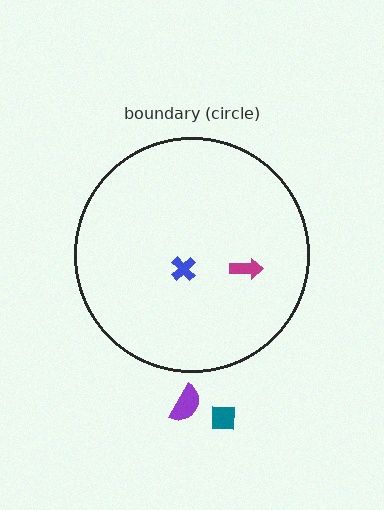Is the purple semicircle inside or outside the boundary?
Outside.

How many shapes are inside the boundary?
2 inside, 2 outside.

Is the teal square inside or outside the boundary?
Outside.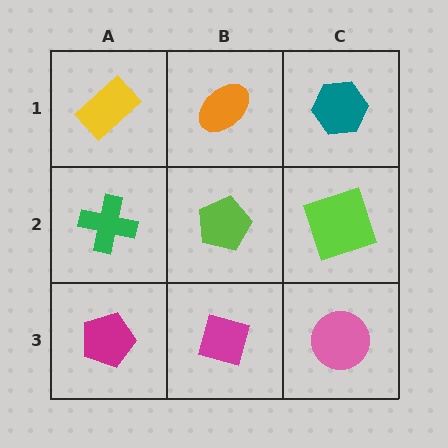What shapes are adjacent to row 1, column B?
A lime pentagon (row 2, column B), a yellow rectangle (row 1, column A), a teal hexagon (row 1, column C).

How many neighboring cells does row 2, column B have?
4.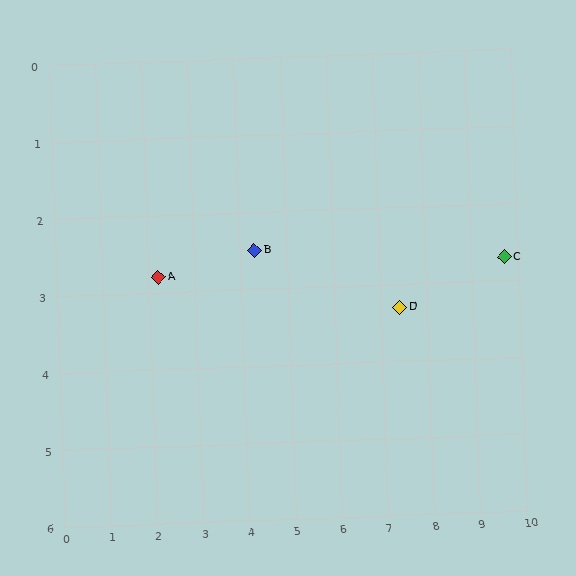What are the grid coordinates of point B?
Point B is at approximately (4.3, 2.5).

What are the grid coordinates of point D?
Point D is at approximately (7.4, 3.3).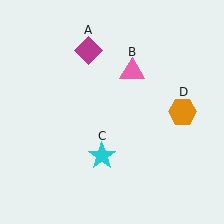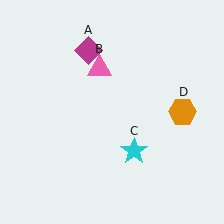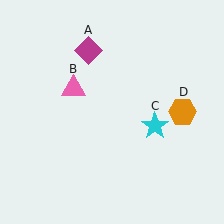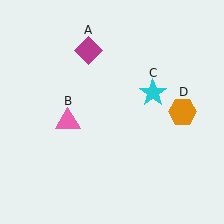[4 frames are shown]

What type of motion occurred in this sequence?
The pink triangle (object B), cyan star (object C) rotated counterclockwise around the center of the scene.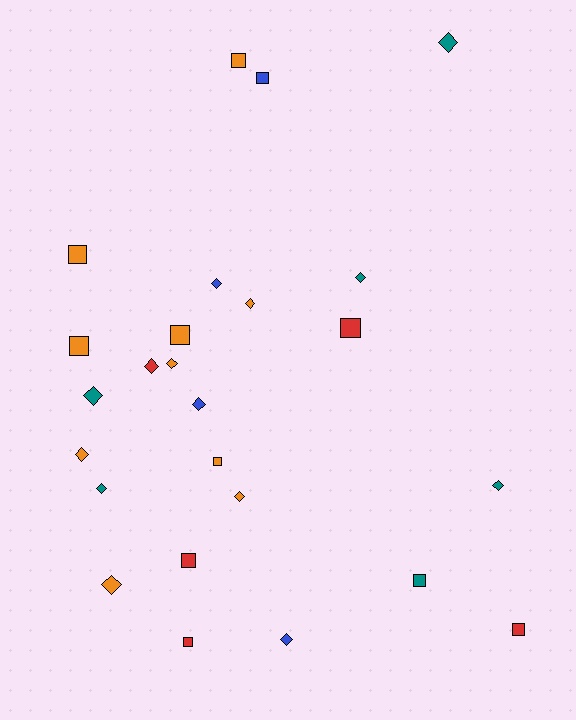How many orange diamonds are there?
There are 5 orange diamonds.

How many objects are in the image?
There are 25 objects.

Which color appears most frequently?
Orange, with 10 objects.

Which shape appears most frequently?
Diamond, with 14 objects.